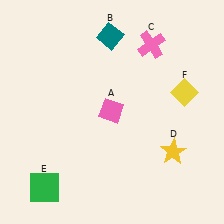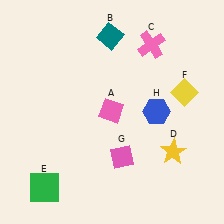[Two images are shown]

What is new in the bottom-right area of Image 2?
A pink diamond (G) was added in the bottom-right area of Image 2.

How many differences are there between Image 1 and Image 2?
There are 2 differences between the two images.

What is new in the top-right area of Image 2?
A blue hexagon (H) was added in the top-right area of Image 2.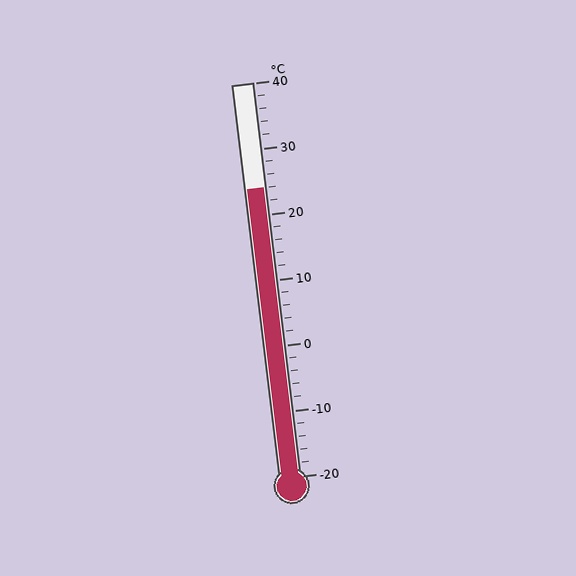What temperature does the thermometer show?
The thermometer shows approximately 24°C.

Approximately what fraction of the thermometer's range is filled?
The thermometer is filled to approximately 75% of its range.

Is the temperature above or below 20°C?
The temperature is above 20°C.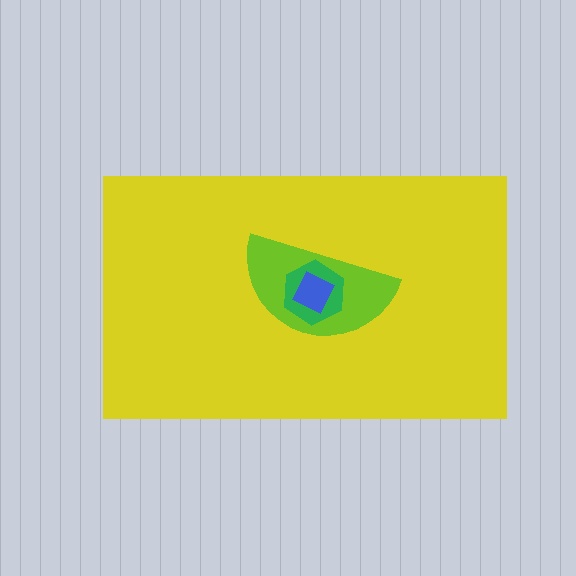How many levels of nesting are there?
4.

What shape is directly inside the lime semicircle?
The green hexagon.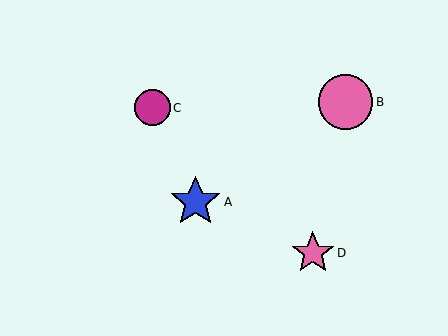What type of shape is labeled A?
Shape A is a blue star.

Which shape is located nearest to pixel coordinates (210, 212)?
The blue star (labeled A) at (196, 202) is nearest to that location.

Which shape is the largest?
The pink circle (labeled B) is the largest.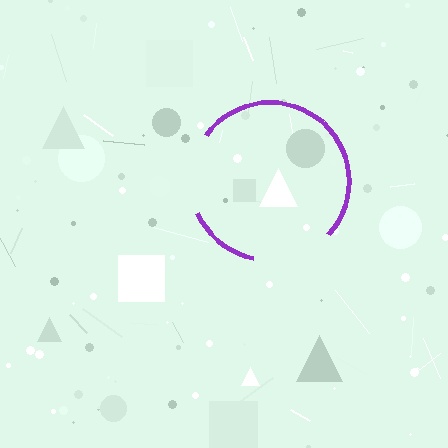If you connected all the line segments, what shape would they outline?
They would outline a circle.